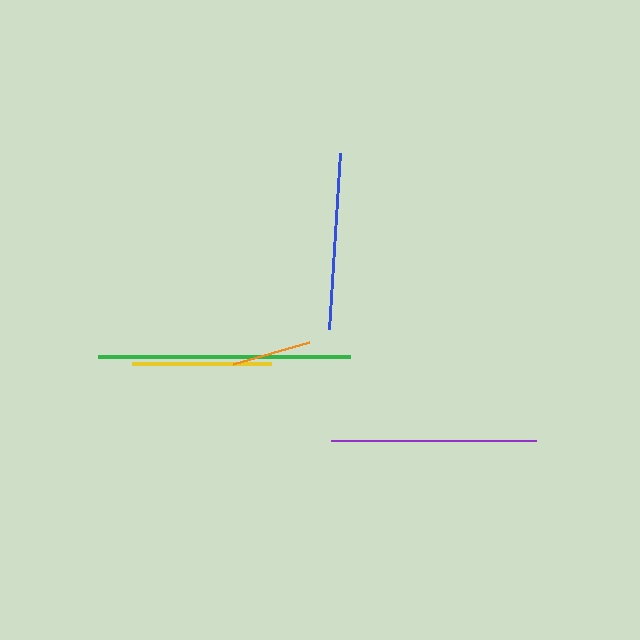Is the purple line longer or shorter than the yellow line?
The purple line is longer than the yellow line.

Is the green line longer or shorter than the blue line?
The green line is longer than the blue line.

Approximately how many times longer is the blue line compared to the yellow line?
The blue line is approximately 1.3 times the length of the yellow line.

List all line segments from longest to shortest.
From longest to shortest: green, purple, blue, yellow, orange.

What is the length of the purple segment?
The purple segment is approximately 205 pixels long.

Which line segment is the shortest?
The orange line is the shortest at approximately 79 pixels.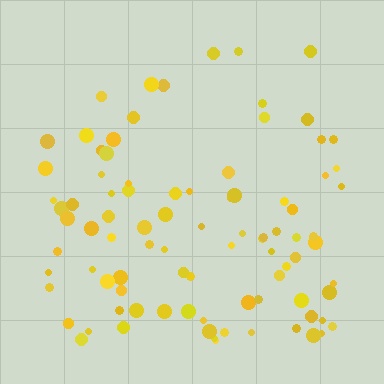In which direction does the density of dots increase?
From top to bottom, with the bottom side densest.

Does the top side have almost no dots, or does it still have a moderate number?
Still a moderate number, just noticeably fewer than the bottom.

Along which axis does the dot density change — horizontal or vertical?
Vertical.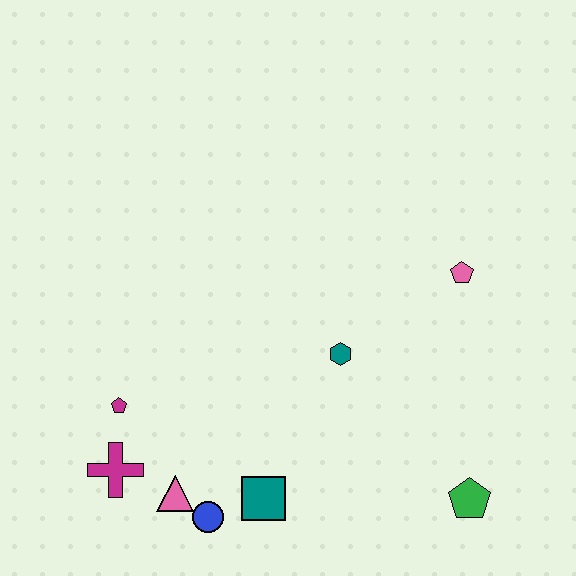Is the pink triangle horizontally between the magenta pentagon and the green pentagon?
Yes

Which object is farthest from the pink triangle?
The pink pentagon is farthest from the pink triangle.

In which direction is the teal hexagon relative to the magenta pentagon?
The teal hexagon is to the right of the magenta pentagon.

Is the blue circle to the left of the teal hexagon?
Yes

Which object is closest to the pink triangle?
The blue circle is closest to the pink triangle.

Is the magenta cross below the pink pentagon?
Yes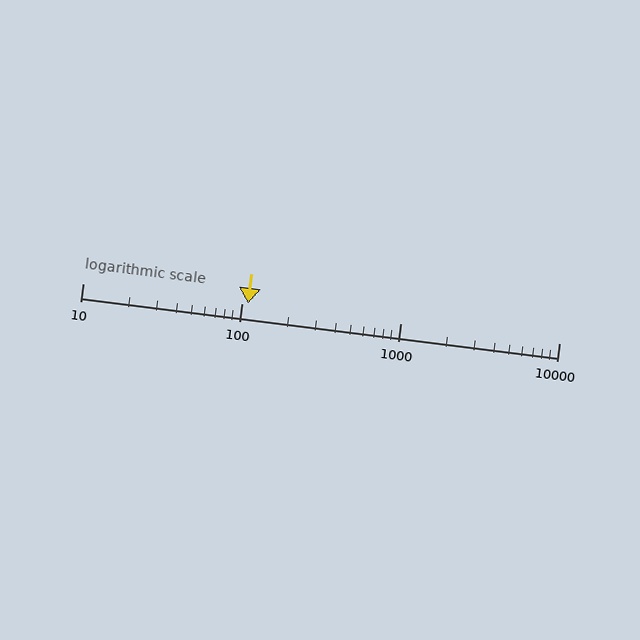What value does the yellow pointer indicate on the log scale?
The pointer indicates approximately 110.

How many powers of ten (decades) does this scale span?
The scale spans 3 decades, from 10 to 10000.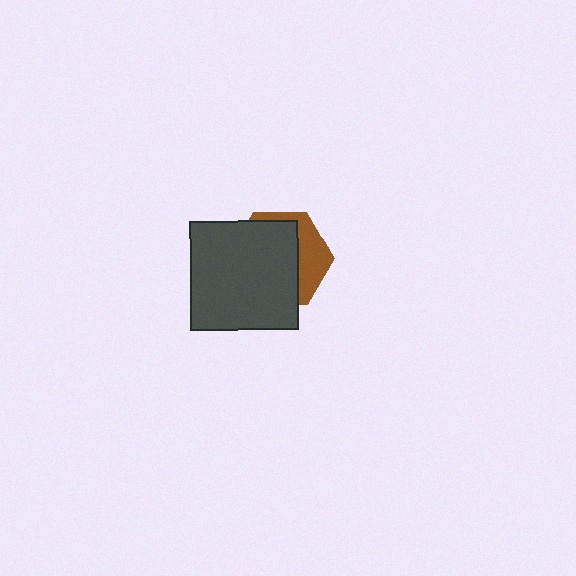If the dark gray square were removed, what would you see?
You would see the complete brown hexagon.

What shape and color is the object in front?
The object in front is a dark gray square.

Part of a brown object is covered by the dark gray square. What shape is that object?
It is a hexagon.